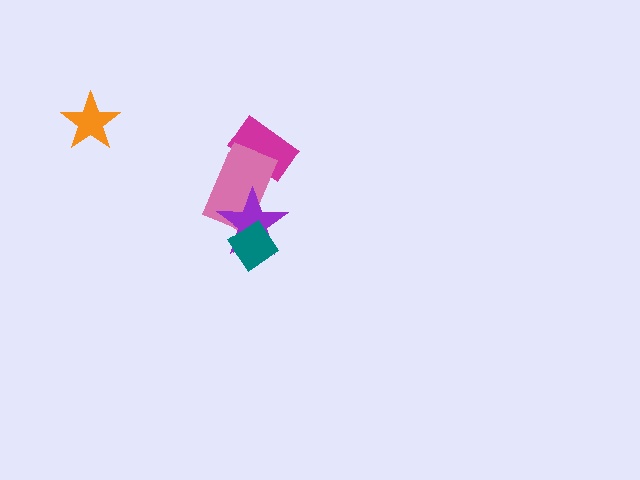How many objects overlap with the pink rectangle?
2 objects overlap with the pink rectangle.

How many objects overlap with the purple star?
2 objects overlap with the purple star.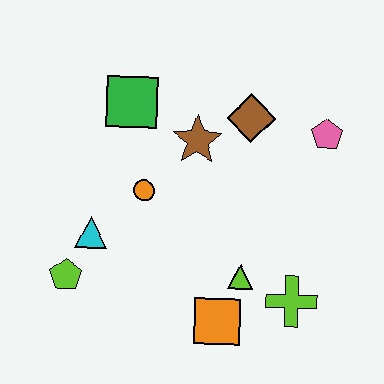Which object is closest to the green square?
The brown star is closest to the green square.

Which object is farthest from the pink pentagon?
The lime pentagon is farthest from the pink pentagon.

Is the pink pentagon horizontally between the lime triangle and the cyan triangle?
No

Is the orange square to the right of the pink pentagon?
No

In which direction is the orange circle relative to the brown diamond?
The orange circle is to the left of the brown diamond.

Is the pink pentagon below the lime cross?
No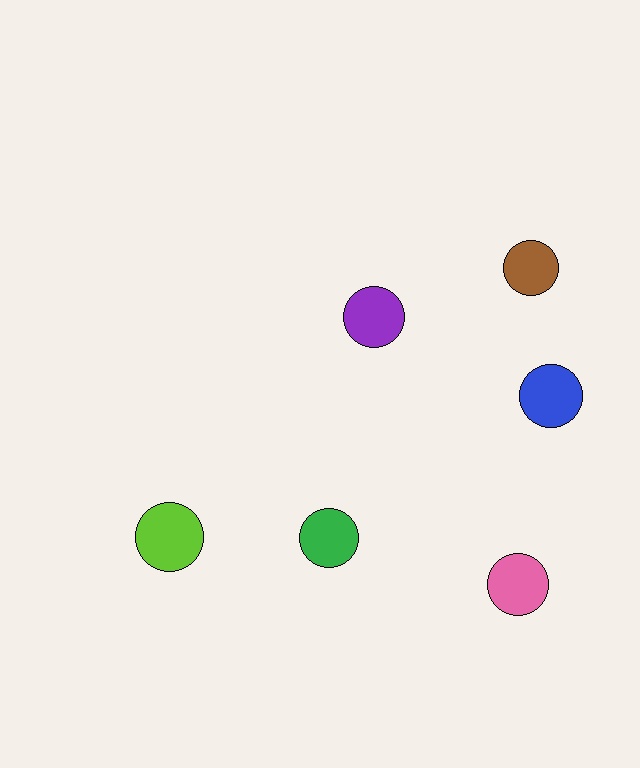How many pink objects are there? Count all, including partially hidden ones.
There is 1 pink object.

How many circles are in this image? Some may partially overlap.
There are 6 circles.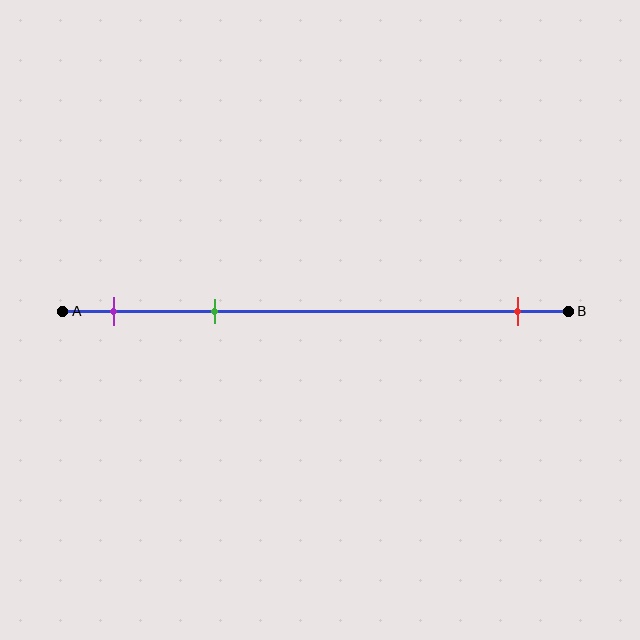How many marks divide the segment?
There are 3 marks dividing the segment.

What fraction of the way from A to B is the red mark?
The red mark is approximately 90% (0.9) of the way from A to B.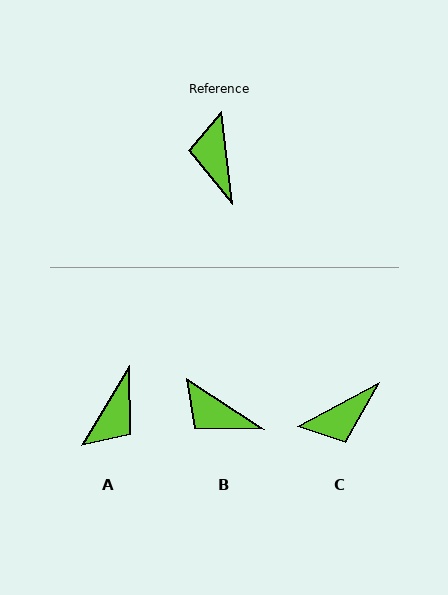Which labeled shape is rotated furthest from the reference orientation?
A, about 142 degrees away.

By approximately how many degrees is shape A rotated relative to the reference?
Approximately 142 degrees counter-clockwise.